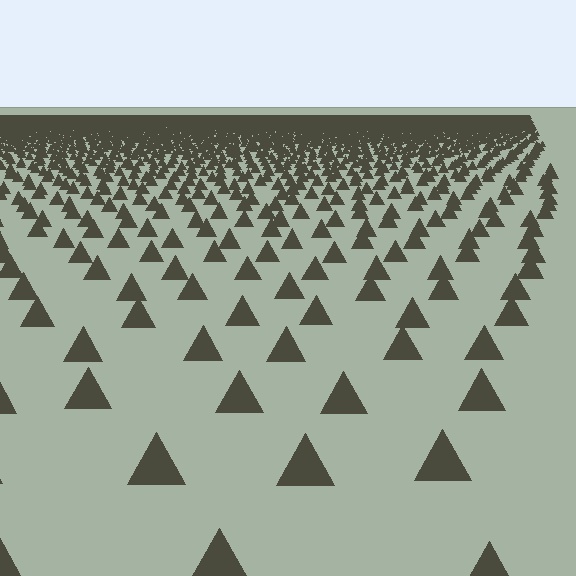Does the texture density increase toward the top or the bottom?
Density increases toward the top.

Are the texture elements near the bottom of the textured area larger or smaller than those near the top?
Larger. Near the bottom, elements are closer to the viewer and appear at a bigger on-screen size.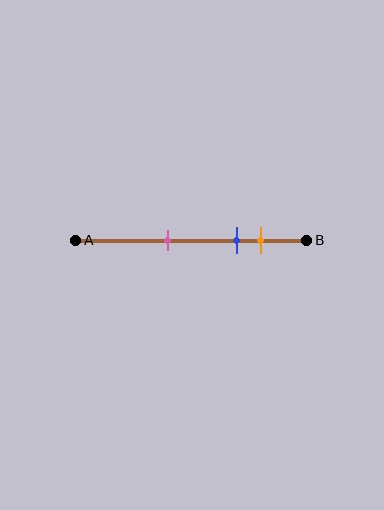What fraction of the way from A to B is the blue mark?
The blue mark is approximately 70% (0.7) of the way from A to B.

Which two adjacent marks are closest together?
The blue and orange marks are the closest adjacent pair.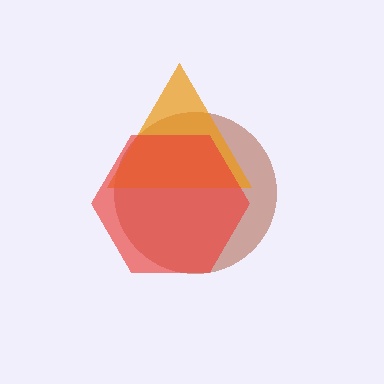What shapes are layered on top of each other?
The layered shapes are: a brown circle, an orange triangle, a red hexagon.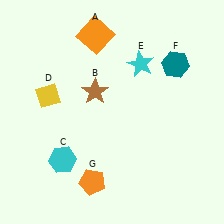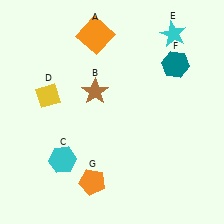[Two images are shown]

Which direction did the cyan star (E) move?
The cyan star (E) moved right.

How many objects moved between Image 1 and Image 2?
1 object moved between the two images.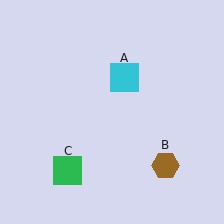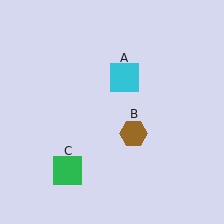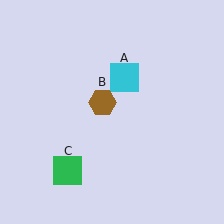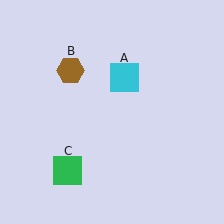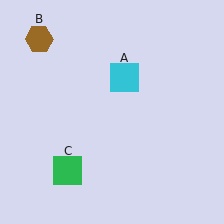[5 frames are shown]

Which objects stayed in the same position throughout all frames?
Cyan square (object A) and green square (object C) remained stationary.